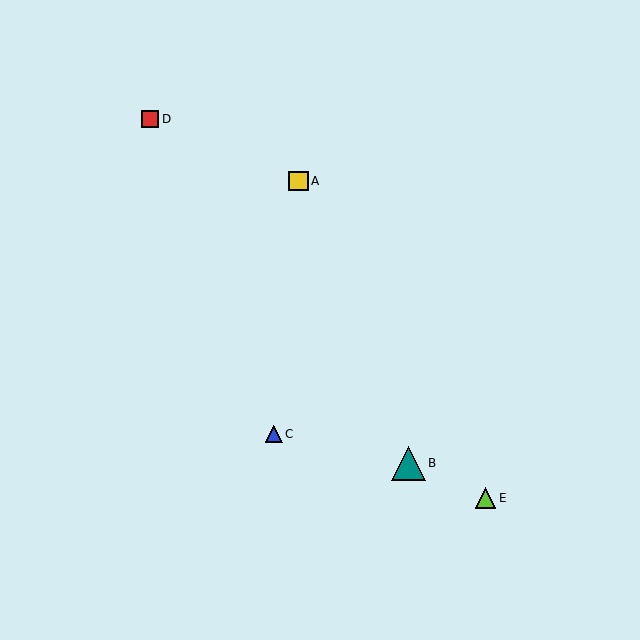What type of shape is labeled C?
Shape C is a blue triangle.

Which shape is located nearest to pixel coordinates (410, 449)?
The teal triangle (labeled B) at (408, 463) is nearest to that location.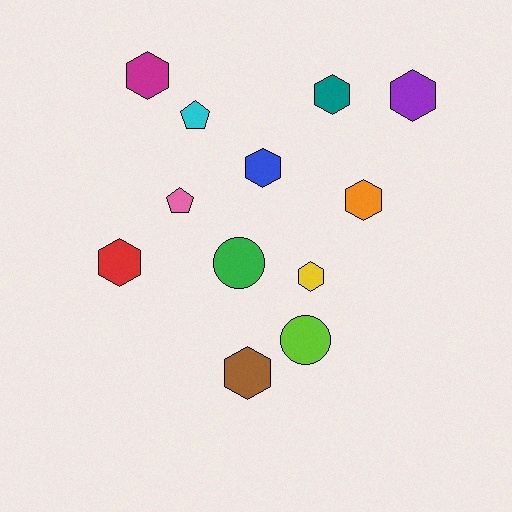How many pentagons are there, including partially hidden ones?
There are 2 pentagons.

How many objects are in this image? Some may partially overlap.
There are 12 objects.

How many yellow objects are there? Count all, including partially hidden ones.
There is 1 yellow object.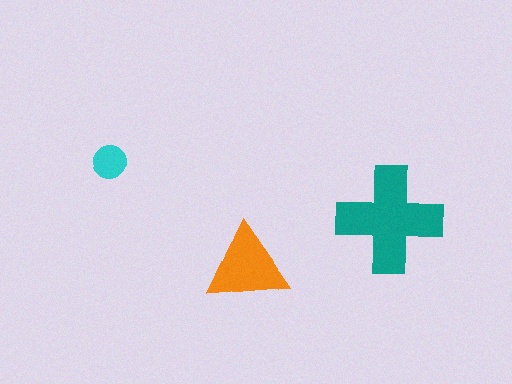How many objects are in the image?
There are 3 objects in the image.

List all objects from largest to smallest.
The teal cross, the orange triangle, the cyan circle.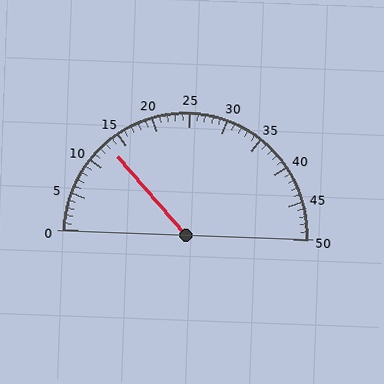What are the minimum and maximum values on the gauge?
The gauge ranges from 0 to 50.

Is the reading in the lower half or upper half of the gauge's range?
The reading is in the lower half of the range (0 to 50).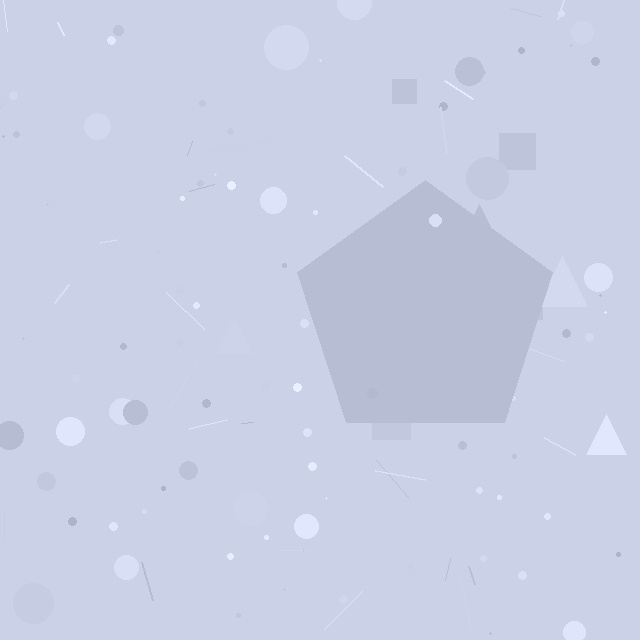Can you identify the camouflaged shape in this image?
The camouflaged shape is a pentagon.